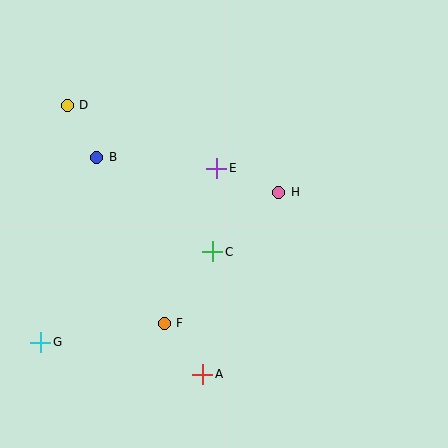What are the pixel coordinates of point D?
Point D is at (67, 105).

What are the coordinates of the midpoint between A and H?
The midpoint between A and H is at (241, 283).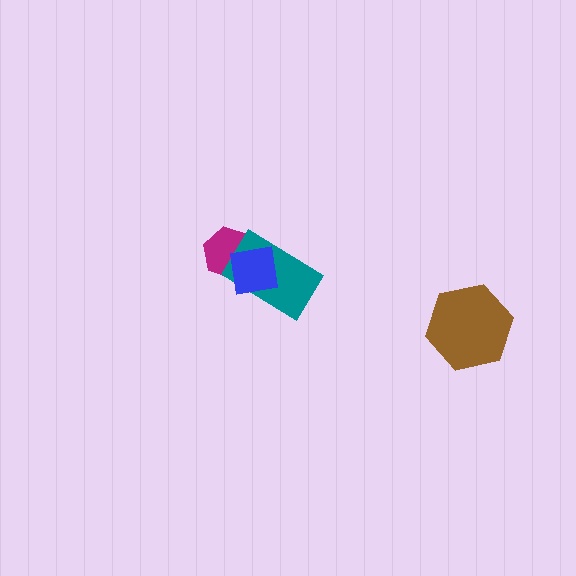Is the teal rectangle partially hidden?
Yes, it is partially covered by another shape.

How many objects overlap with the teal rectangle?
2 objects overlap with the teal rectangle.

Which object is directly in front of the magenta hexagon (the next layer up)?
The teal rectangle is directly in front of the magenta hexagon.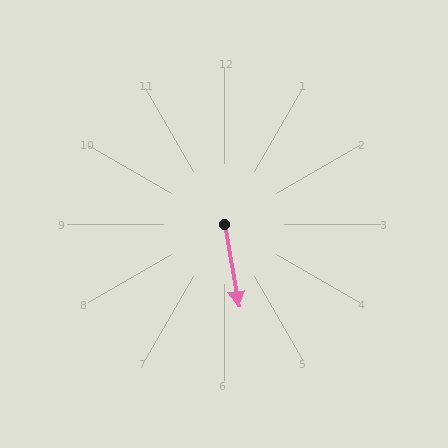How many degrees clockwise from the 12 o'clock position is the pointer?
Approximately 170 degrees.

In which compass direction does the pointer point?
South.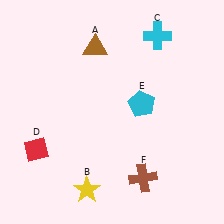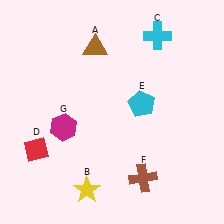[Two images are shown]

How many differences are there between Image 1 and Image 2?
There is 1 difference between the two images.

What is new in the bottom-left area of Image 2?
A magenta hexagon (G) was added in the bottom-left area of Image 2.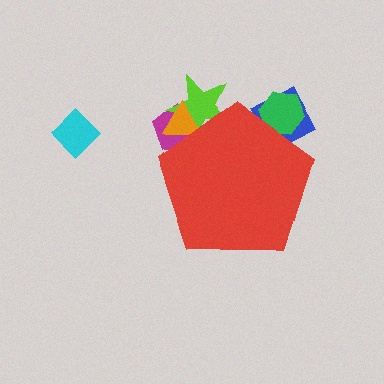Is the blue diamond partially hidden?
Yes, the blue diamond is partially hidden behind the red pentagon.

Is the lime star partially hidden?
Yes, the lime star is partially hidden behind the red pentagon.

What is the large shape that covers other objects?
A red pentagon.